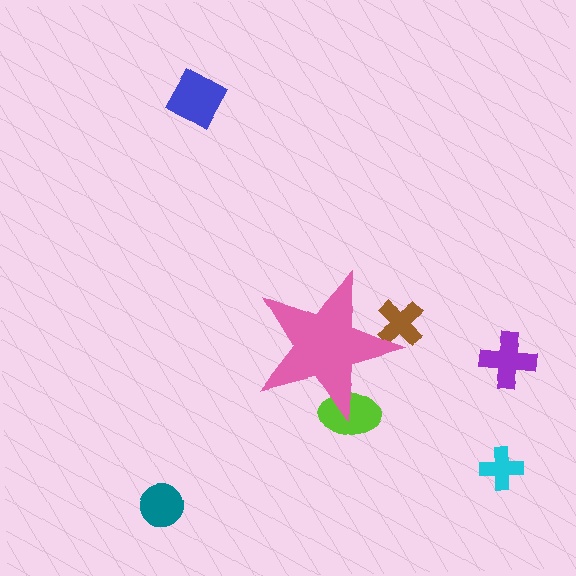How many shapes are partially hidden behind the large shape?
2 shapes are partially hidden.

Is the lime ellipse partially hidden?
Yes, the lime ellipse is partially hidden behind the pink star.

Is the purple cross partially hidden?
No, the purple cross is fully visible.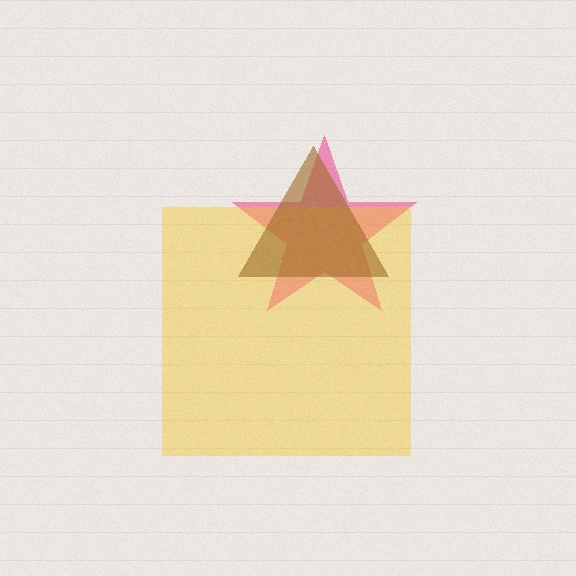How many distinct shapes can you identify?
There are 3 distinct shapes: a pink star, a yellow square, a brown triangle.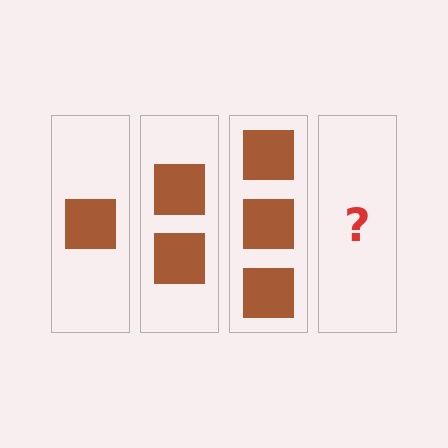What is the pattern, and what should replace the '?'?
The pattern is that each step adds one more square. The '?' should be 4 squares.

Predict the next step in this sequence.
The next step is 4 squares.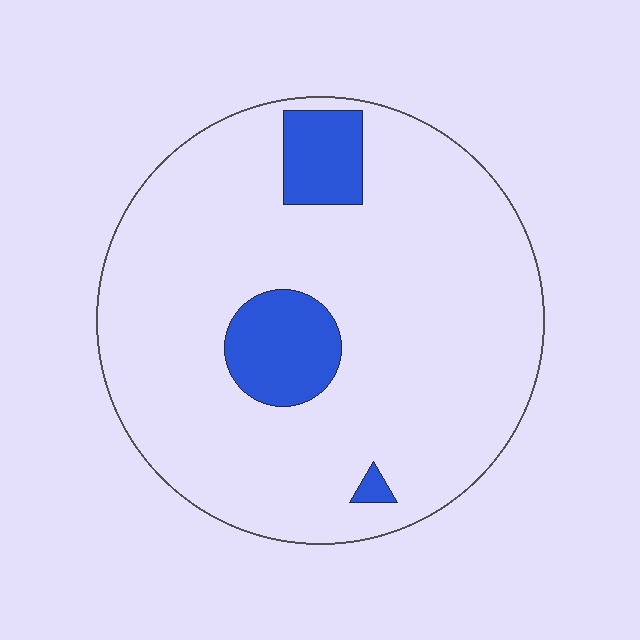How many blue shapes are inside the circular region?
3.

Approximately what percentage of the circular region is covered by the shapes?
Approximately 10%.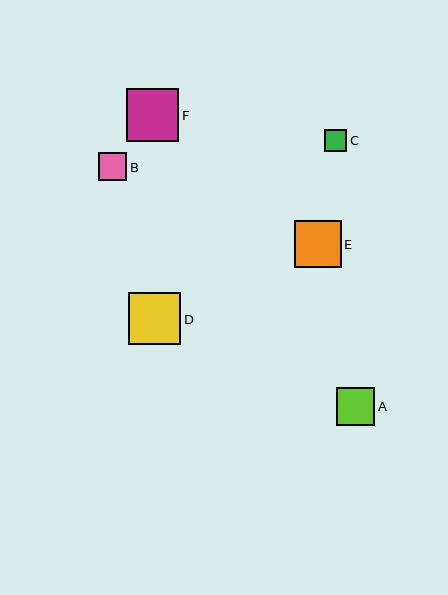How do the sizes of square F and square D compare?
Square F and square D are approximately the same size.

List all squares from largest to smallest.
From largest to smallest: F, D, E, A, B, C.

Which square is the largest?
Square F is the largest with a size of approximately 52 pixels.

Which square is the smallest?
Square C is the smallest with a size of approximately 22 pixels.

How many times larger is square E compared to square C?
Square E is approximately 2.1 times the size of square C.